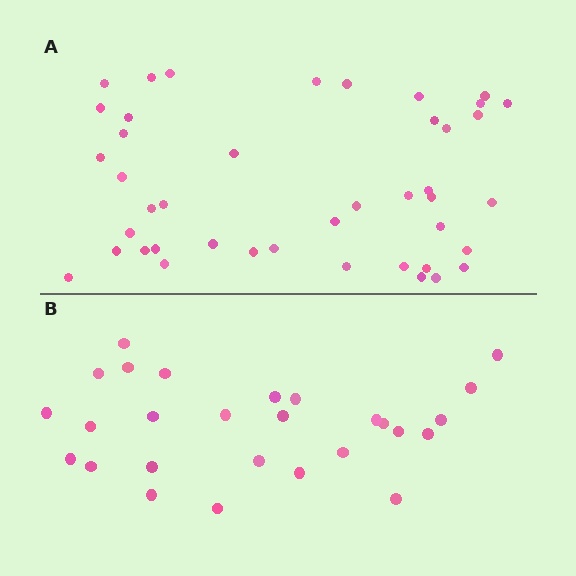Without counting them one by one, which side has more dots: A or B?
Region A (the top region) has more dots.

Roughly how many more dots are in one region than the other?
Region A has approximately 15 more dots than region B.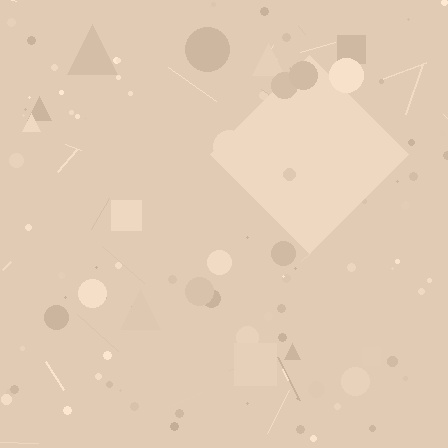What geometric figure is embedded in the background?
A diamond is embedded in the background.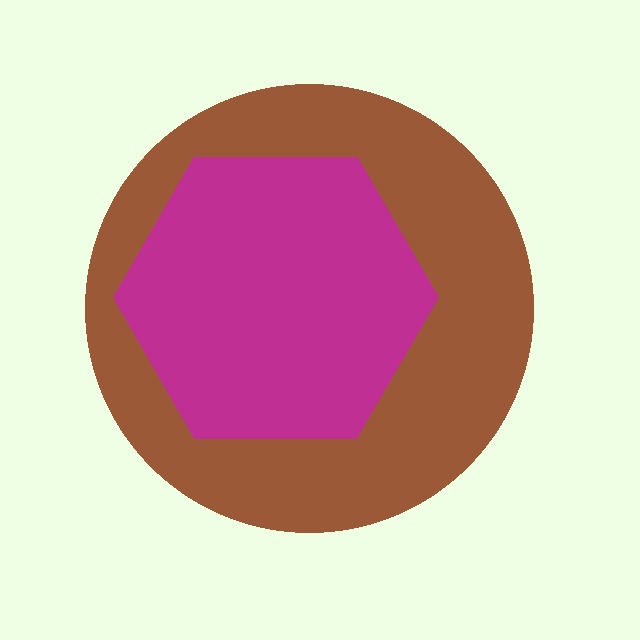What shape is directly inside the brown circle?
The magenta hexagon.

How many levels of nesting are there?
2.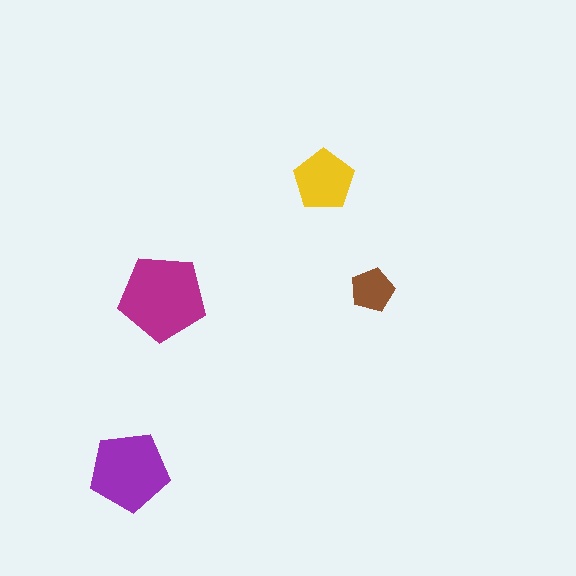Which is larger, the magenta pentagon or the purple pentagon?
The magenta one.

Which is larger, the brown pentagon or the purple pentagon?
The purple one.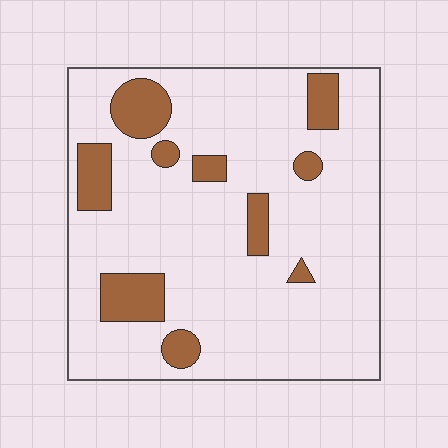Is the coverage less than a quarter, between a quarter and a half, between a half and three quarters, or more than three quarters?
Less than a quarter.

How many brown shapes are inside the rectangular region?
10.